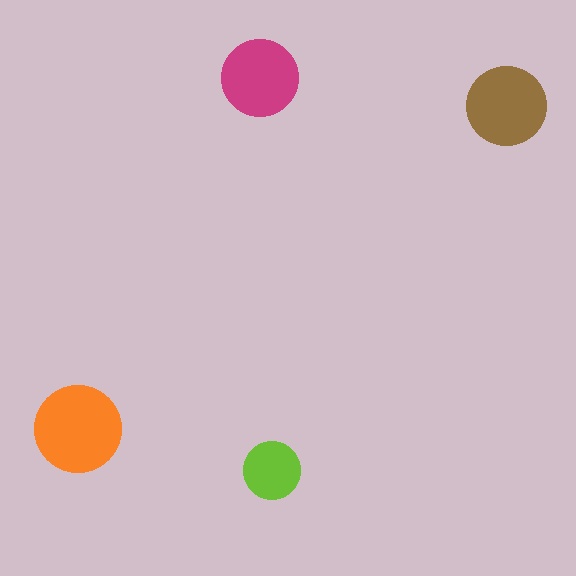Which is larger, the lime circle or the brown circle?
The brown one.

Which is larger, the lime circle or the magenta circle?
The magenta one.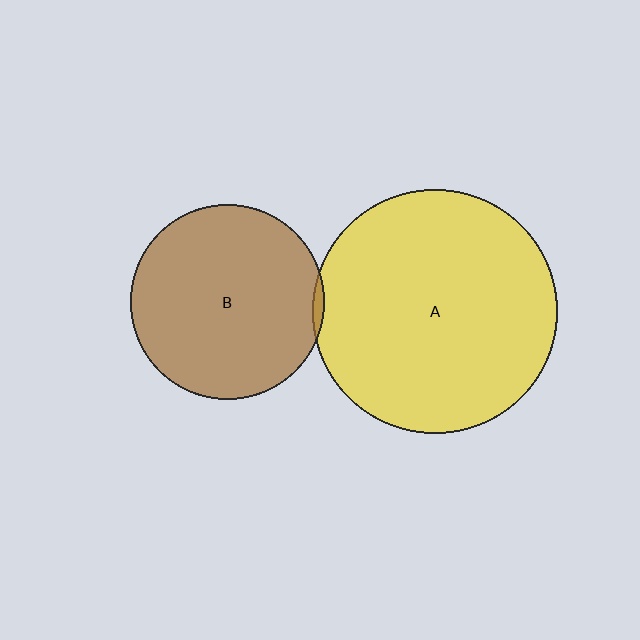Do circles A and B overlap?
Yes.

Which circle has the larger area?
Circle A (yellow).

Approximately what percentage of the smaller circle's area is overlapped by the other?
Approximately 5%.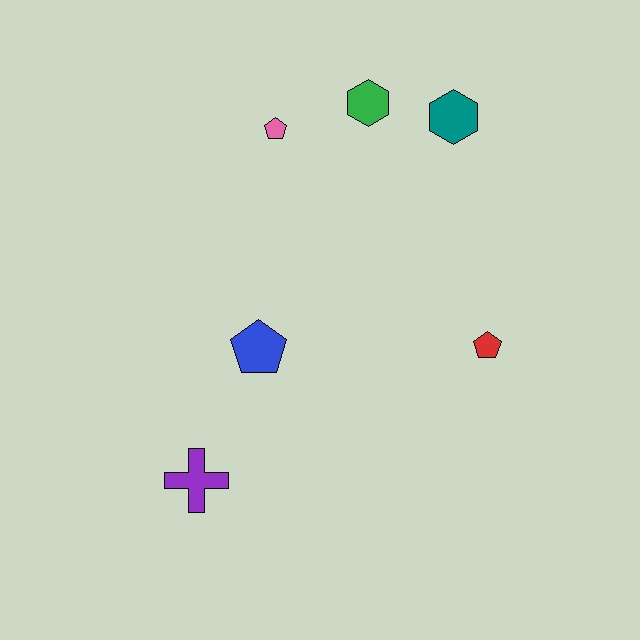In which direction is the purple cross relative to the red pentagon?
The purple cross is to the left of the red pentagon.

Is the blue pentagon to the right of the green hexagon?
No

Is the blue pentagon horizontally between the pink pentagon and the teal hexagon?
No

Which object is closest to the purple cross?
The blue pentagon is closest to the purple cross.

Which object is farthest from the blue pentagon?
The teal hexagon is farthest from the blue pentagon.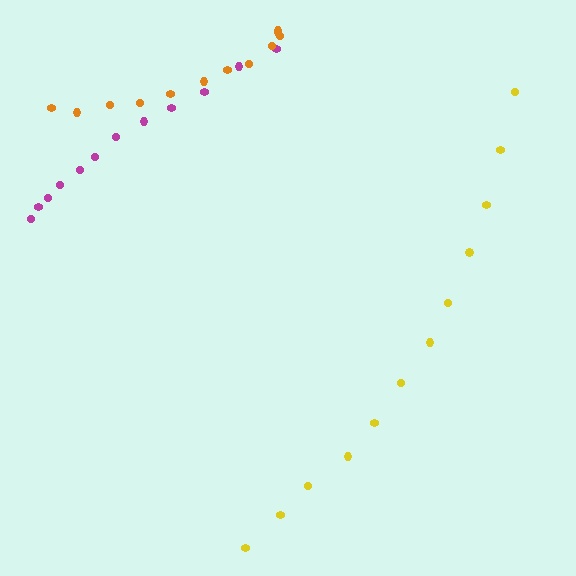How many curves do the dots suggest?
There are 3 distinct paths.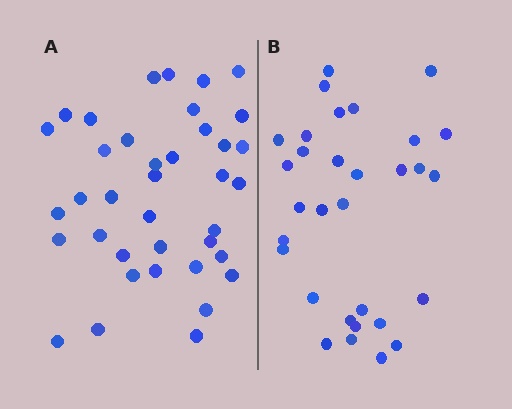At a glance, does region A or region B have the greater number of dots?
Region A (the left region) has more dots.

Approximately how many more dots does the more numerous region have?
Region A has roughly 8 or so more dots than region B.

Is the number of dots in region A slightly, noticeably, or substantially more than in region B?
Region A has only slightly more — the two regions are fairly close. The ratio is roughly 1.2 to 1.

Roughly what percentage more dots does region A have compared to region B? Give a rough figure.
About 25% more.